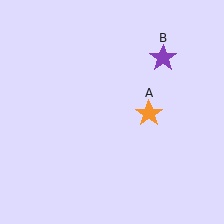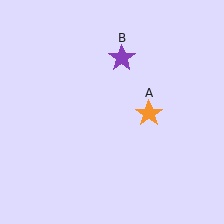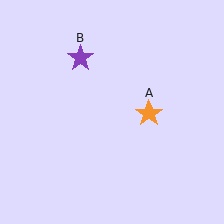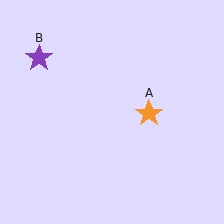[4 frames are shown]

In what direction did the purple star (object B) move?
The purple star (object B) moved left.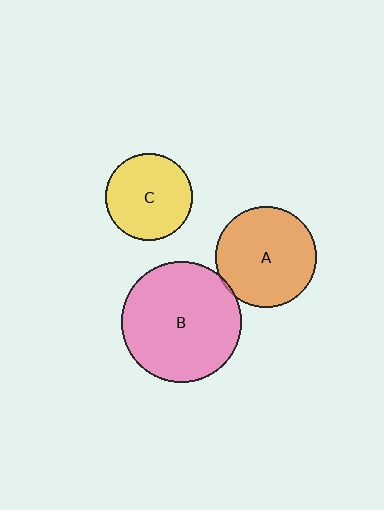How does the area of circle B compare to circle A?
Approximately 1.4 times.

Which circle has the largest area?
Circle B (pink).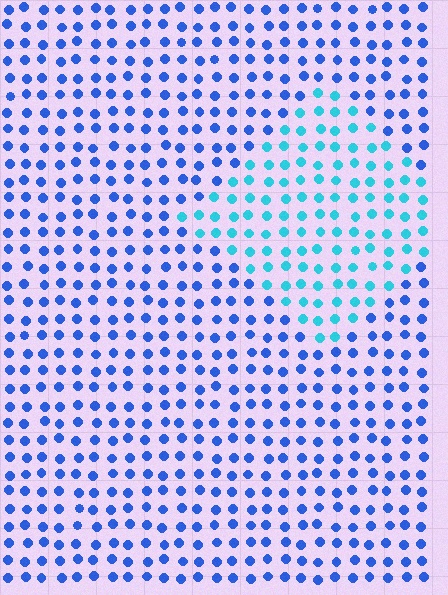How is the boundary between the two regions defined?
The boundary is defined purely by a slight shift in hue (about 38 degrees). Spacing, size, and orientation are identical on both sides.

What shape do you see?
I see a diamond.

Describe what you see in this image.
The image is filled with small blue elements in a uniform arrangement. A diamond-shaped region is visible where the elements are tinted to a slightly different hue, forming a subtle color boundary.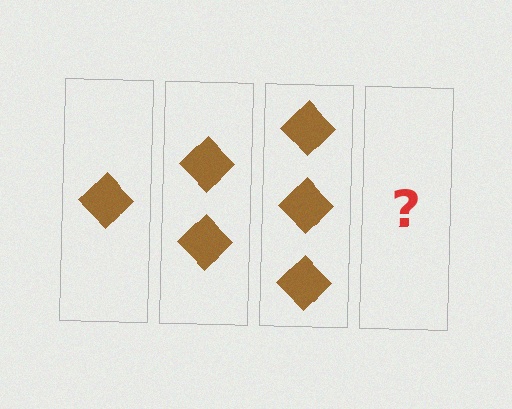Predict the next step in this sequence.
The next step is 4 diamonds.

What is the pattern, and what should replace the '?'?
The pattern is that each step adds one more diamond. The '?' should be 4 diamonds.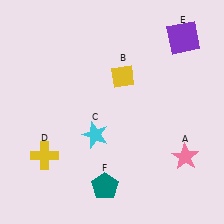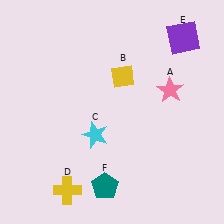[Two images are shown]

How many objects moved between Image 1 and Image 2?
2 objects moved between the two images.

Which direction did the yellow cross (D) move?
The yellow cross (D) moved down.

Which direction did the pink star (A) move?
The pink star (A) moved up.